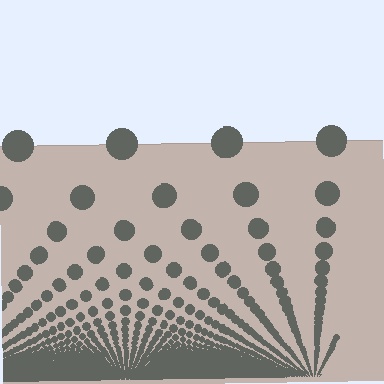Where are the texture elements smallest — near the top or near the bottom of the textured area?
Near the bottom.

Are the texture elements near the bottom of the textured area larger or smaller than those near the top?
Smaller. The gradient is inverted — elements near the bottom are smaller and denser.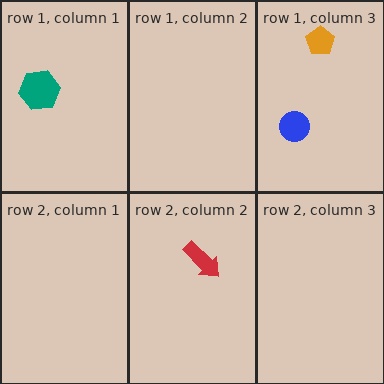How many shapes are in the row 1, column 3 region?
2.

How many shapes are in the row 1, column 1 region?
1.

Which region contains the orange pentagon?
The row 1, column 3 region.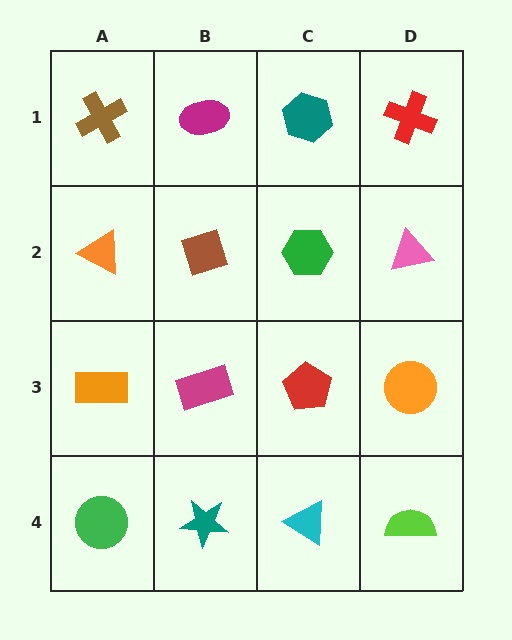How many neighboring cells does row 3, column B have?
4.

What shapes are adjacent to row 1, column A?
An orange triangle (row 2, column A), a magenta ellipse (row 1, column B).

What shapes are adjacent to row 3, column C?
A green hexagon (row 2, column C), a cyan triangle (row 4, column C), a magenta rectangle (row 3, column B), an orange circle (row 3, column D).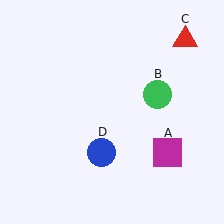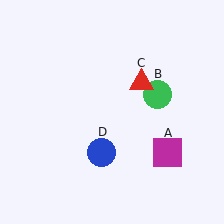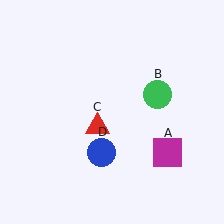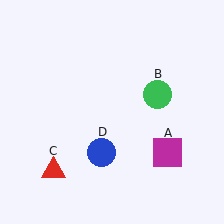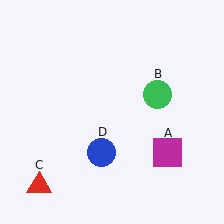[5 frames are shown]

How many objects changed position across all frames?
1 object changed position: red triangle (object C).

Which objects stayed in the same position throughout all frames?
Magenta square (object A) and green circle (object B) and blue circle (object D) remained stationary.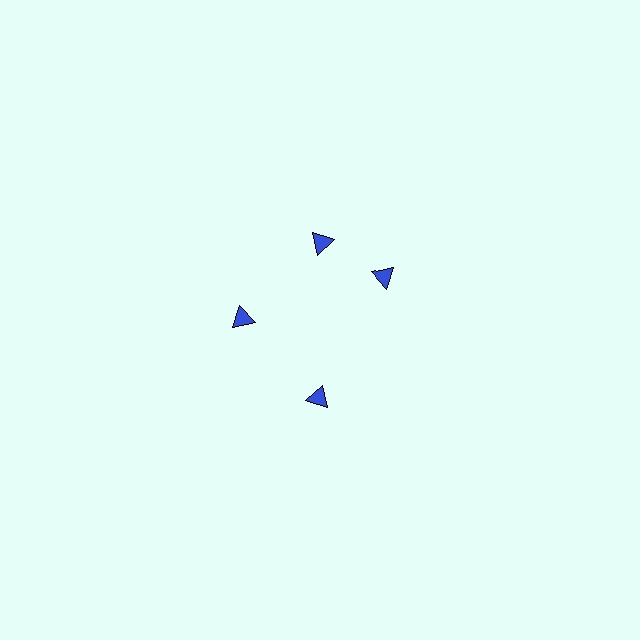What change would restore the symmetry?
The symmetry would be restored by rotating it back into even spacing with its neighbors so that all 4 triangles sit at equal angles and equal distance from the center.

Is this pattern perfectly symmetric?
No. The 4 blue triangles are arranged in a ring, but one element near the 3 o'clock position is rotated out of alignment along the ring, breaking the 4-fold rotational symmetry.